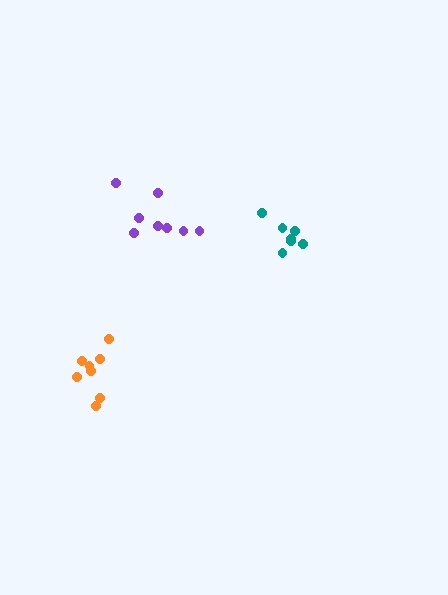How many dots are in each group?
Group 1: 8 dots, Group 2: 7 dots, Group 3: 8 dots (23 total).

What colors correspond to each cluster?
The clusters are colored: orange, teal, purple.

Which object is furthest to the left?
The orange cluster is leftmost.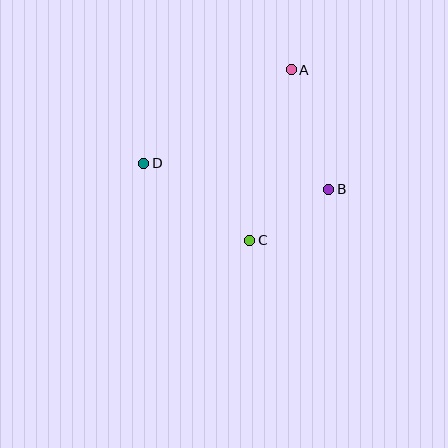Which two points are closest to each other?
Points B and C are closest to each other.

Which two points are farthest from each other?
Points B and D are farthest from each other.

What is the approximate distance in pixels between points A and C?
The distance between A and C is approximately 175 pixels.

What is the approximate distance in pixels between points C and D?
The distance between C and D is approximately 131 pixels.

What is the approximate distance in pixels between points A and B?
The distance between A and B is approximately 126 pixels.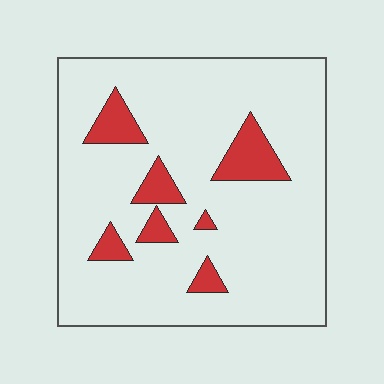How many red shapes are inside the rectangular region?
7.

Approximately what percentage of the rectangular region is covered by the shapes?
Approximately 15%.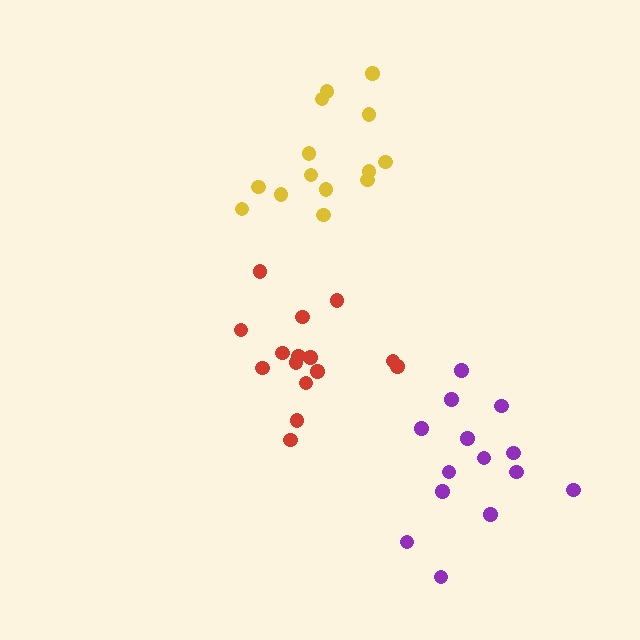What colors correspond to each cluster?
The clusters are colored: yellow, purple, red.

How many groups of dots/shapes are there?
There are 3 groups.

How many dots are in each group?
Group 1: 14 dots, Group 2: 14 dots, Group 3: 15 dots (43 total).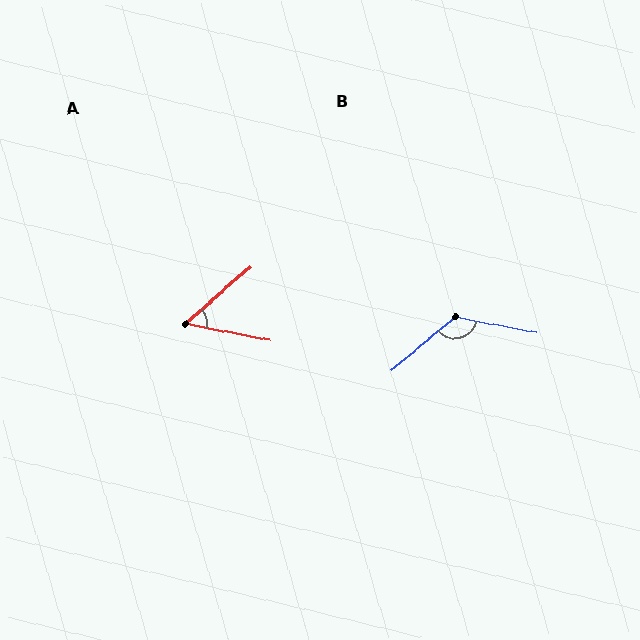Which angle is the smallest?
A, at approximately 53 degrees.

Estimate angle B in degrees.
Approximately 129 degrees.